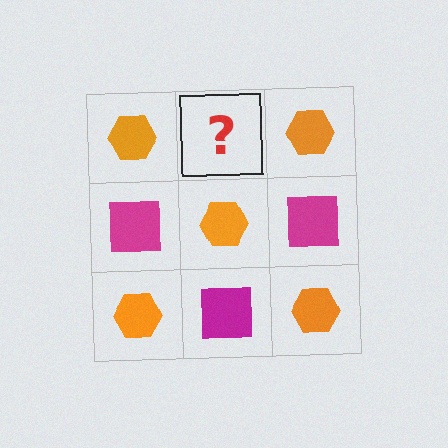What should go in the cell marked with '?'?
The missing cell should contain a magenta square.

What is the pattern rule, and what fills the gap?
The rule is that it alternates orange hexagon and magenta square in a checkerboard pattern. The gap should be filled with a magenta square.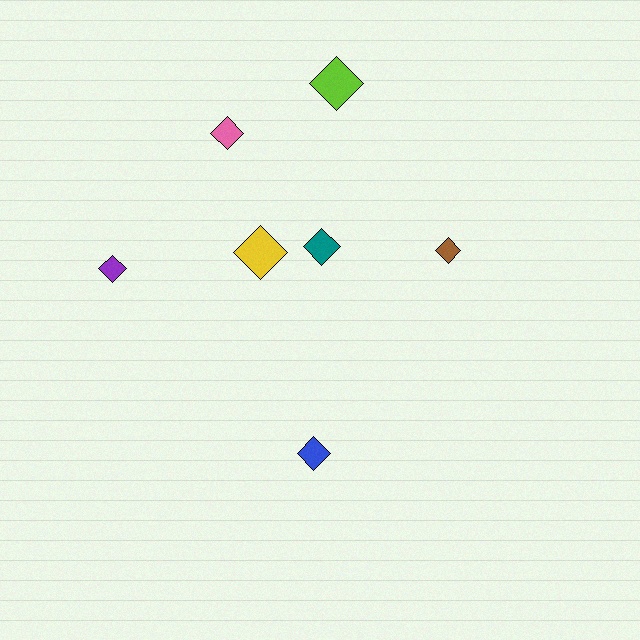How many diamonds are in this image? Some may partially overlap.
There are 7 diamonds.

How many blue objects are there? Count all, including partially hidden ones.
There is 1 blue object.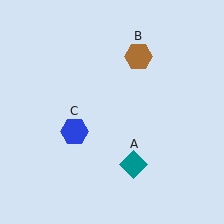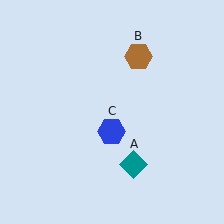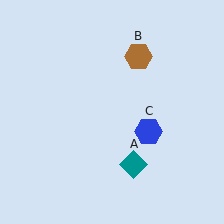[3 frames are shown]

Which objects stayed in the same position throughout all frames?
Teal diamond (object A) and brown hexagon (object B) remained stationary.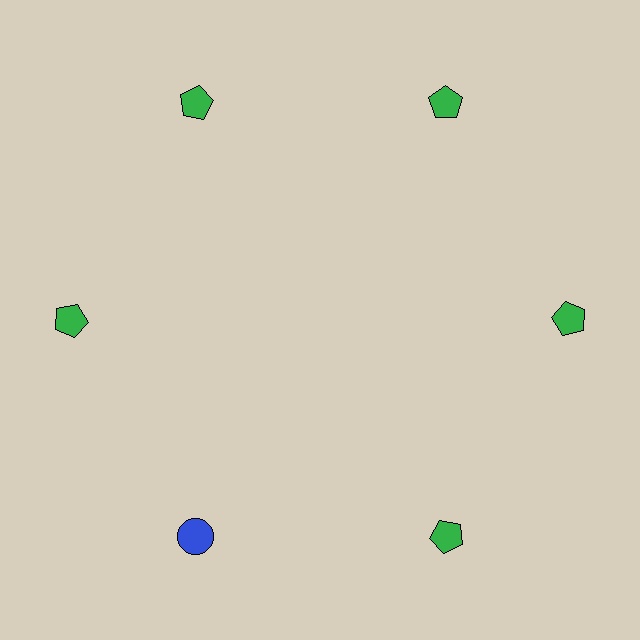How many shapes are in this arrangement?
There are 6 shapes arranged in a ring pattern.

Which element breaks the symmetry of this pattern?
The blue circle at roughly the 7 o'clock position breaks the symmetry. All other shapes are green pentagons.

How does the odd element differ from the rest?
It differs in both color (blue instead of green) and shape (circle instead of pentagon).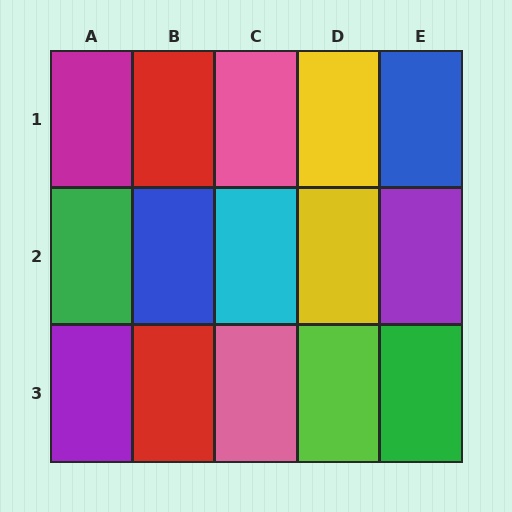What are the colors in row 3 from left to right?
Purple, red, pink, lime, green.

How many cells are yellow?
2 cells are yellow.